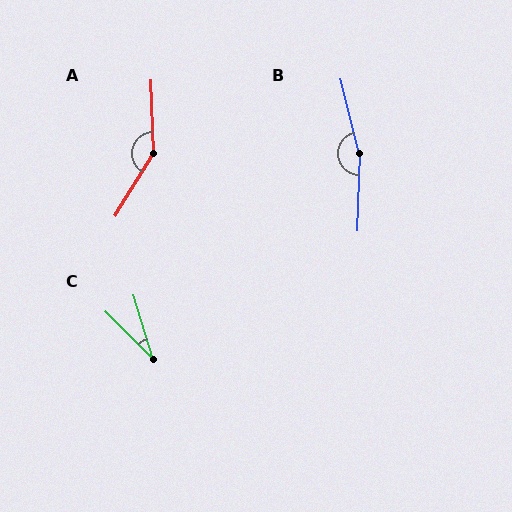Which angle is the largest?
B, at approximately 164 degrees.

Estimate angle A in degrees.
Approximately 146 degrees.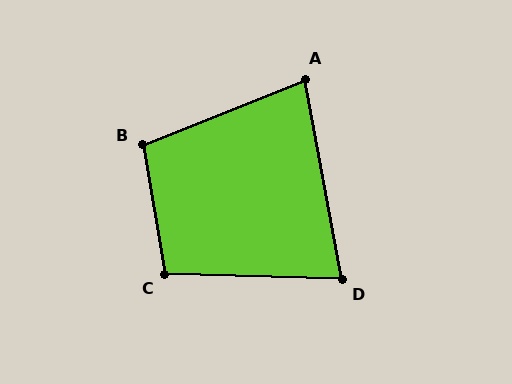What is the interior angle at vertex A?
Approximately 79 degrees (acute).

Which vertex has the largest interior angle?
B, at approximately 102 degrees.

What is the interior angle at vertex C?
Approximately 101 degrees (obtuse).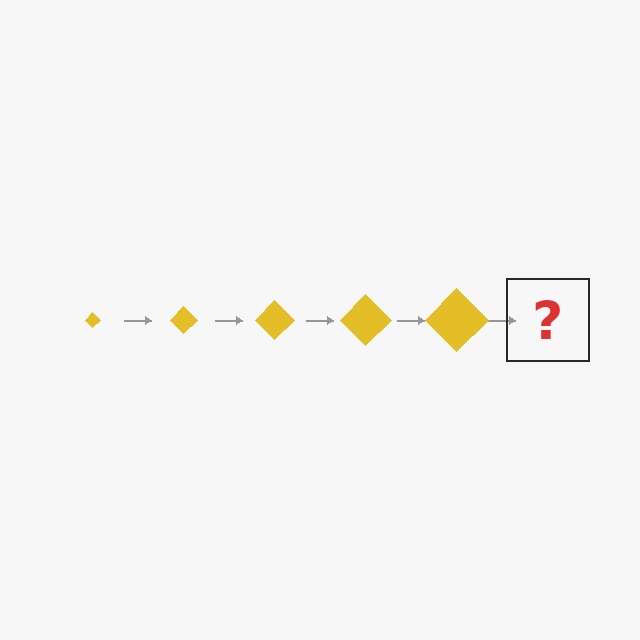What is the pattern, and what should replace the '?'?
The pattern is that the diamond gets progressively larger each step. The '?' should be a yellow diamond, larger than the previous one.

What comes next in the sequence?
The next element should be a yellow diamond, larger than the previous one.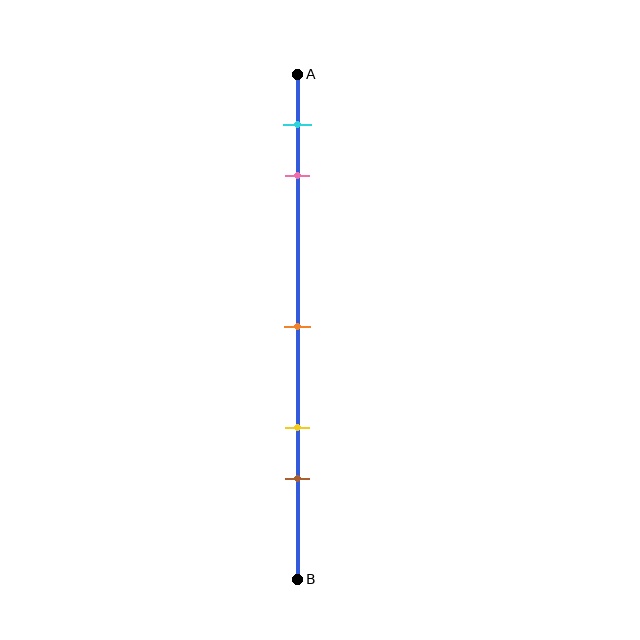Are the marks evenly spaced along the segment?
No, the marks are not evenly spaced.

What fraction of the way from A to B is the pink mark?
The pink mark is approximately 20% (0.2) of the way from A to B.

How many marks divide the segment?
There are 5 marks dividing the segment.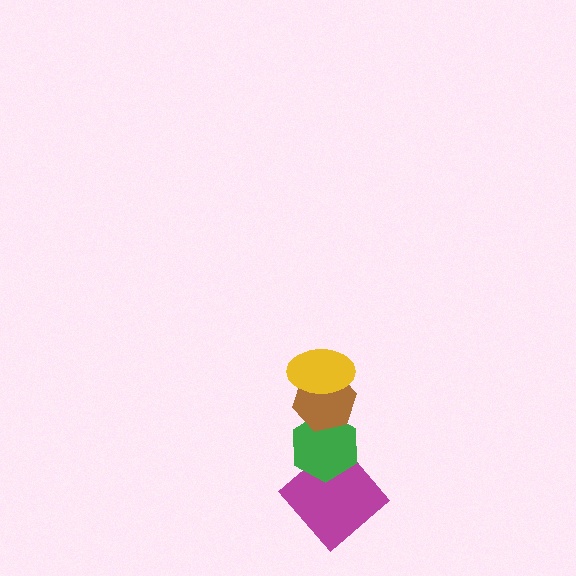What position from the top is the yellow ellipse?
The yellow ellipse is 1st from the top.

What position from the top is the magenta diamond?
The magenta diamond is 4th from the top.